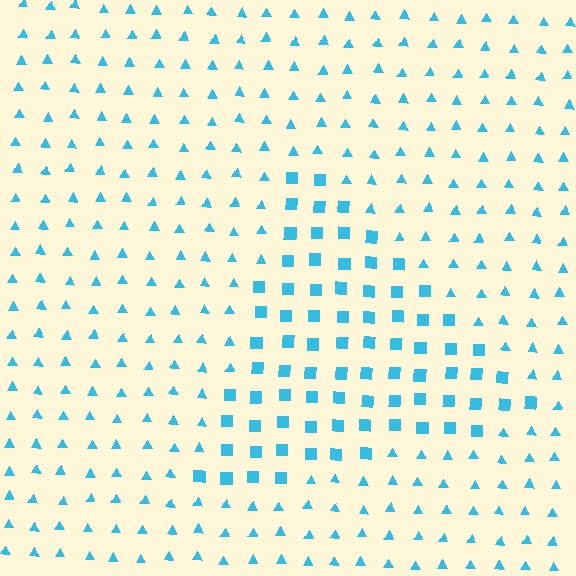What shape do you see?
I see a triangle.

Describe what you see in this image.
The image is filled with small cyan elements arranged in a uniform grid. A triangle-shaped region contains squares, while the surrounding area contains triangles. The boundary is defined purely by the change in element shape.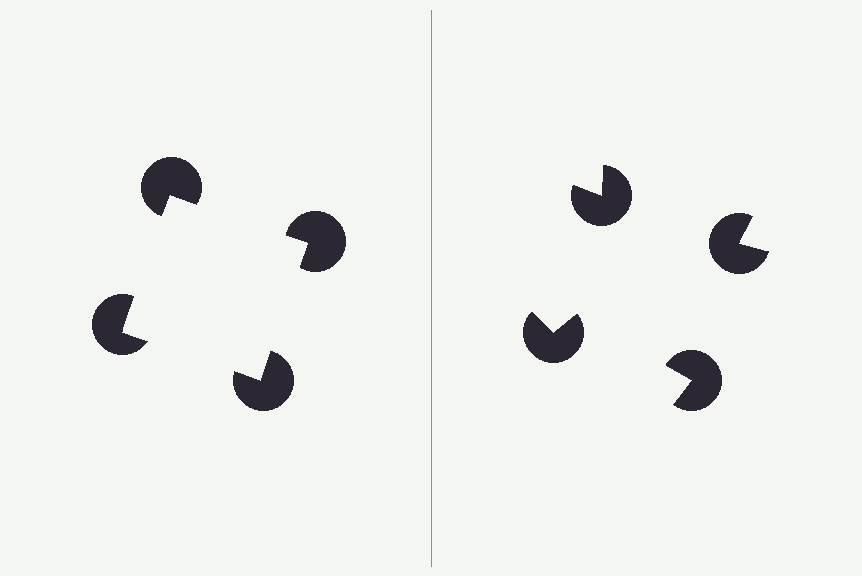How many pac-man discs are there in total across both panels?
8 — 4 on each side.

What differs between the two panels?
The pac-man discs are positioned identically on both sides; only the wedge orientations differ. On the left they align to a square; on the right they are misaligned.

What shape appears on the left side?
An illusory square.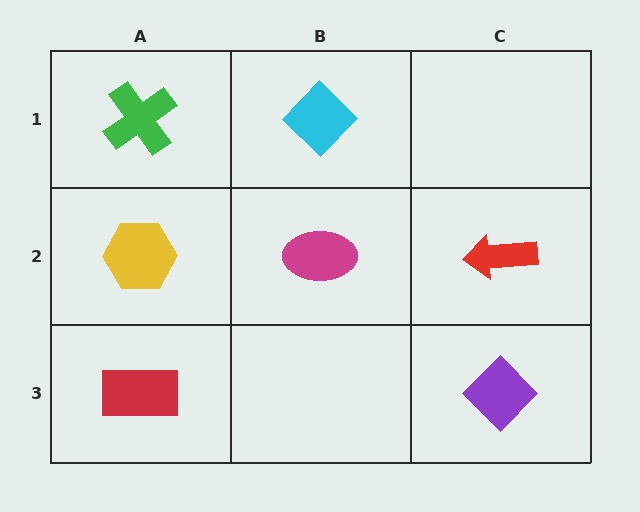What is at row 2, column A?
A yellow hexagon.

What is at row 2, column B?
A magenta ellipse.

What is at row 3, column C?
A purple diamond.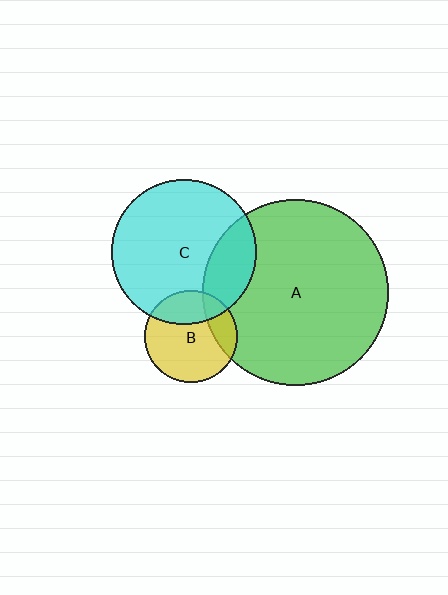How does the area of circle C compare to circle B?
Approximately 2.5 times.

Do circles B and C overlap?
Yes.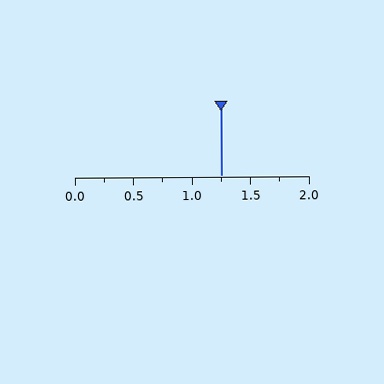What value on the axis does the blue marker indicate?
The marker indicates approximately 1.25.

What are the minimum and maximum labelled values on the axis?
The axis runs from 0.0 to 2.0.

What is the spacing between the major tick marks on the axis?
The major ticks are spaced 0.5 apart.